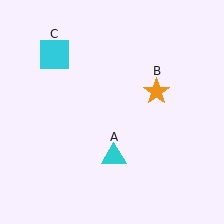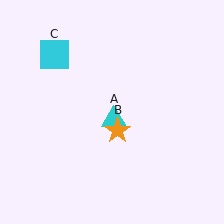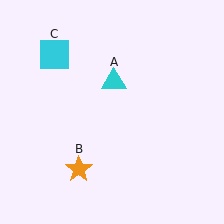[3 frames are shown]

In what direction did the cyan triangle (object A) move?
The cyan triangle (object A) moved up.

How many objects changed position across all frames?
2 objects changed position: cyan triangle (object A), orange star (object B).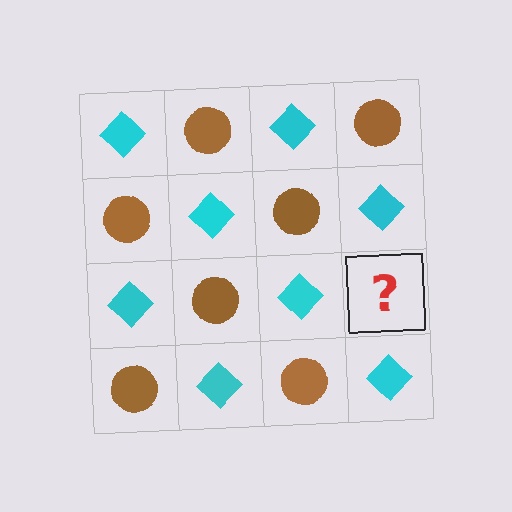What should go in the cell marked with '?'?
The missing cell should contain a brown circle.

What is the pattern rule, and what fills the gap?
The rule is that it alternates cyan diamond and brown circle in a checkerboard pattern. The gap should be filled with a brown circle.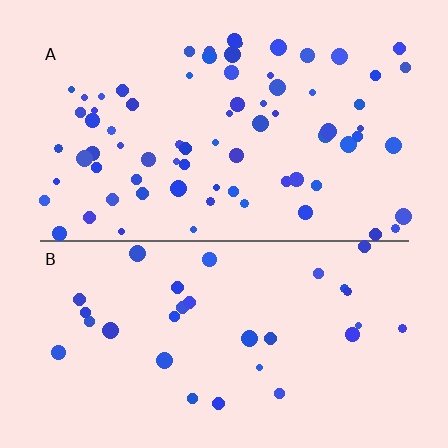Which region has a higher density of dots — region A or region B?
A (the top).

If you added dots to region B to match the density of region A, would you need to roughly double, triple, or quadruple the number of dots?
Approximately double.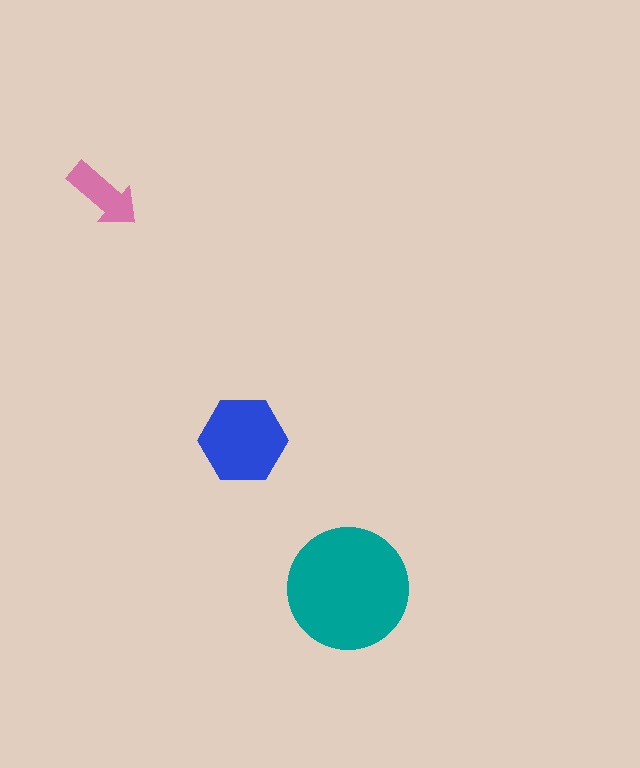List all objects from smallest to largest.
The pink arrow, the blue hexagon, the teal circle.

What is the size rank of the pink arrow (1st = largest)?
3rd.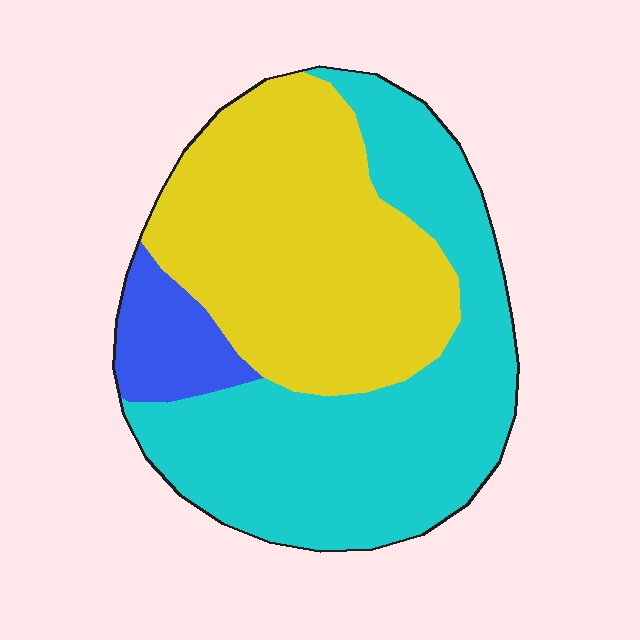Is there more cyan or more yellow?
Cyan.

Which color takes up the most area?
Cyan, at roughly 50%.